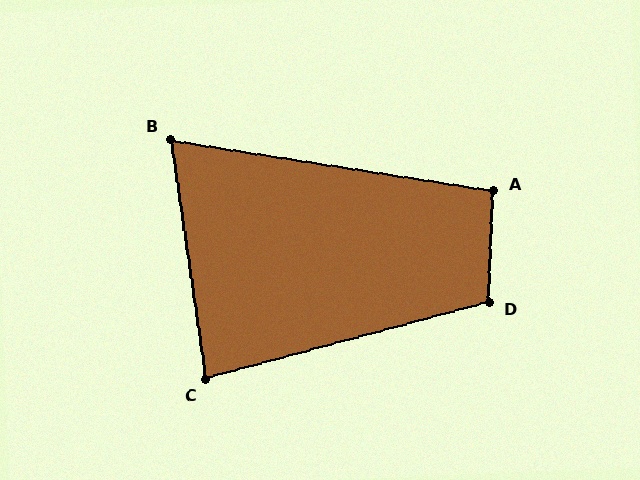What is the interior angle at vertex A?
Approximately 97 degrees (obtuse).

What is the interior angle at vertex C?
Approximately 83 degrees (acute).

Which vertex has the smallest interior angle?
B, at approximately 73 degrees.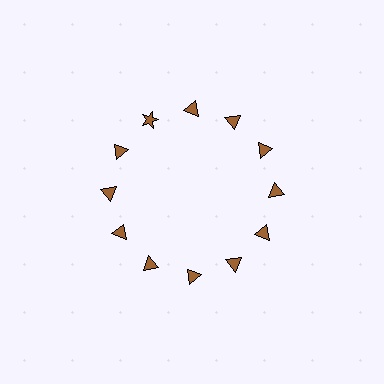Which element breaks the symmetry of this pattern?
The brown star at roughly the 11 o'clock position breaks the symmetry. All other shapes are brown triangles.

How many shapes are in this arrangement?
There are 12 shapes arranged in a ring pattern.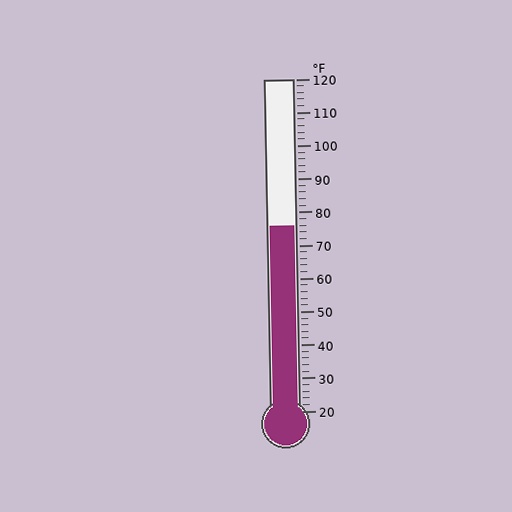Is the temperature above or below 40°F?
The temperature is above 40°F.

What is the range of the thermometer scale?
The thermometer scale ranges from 20°F to 120°F.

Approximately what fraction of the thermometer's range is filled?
The thermometer is filled to approximately 55% of its range.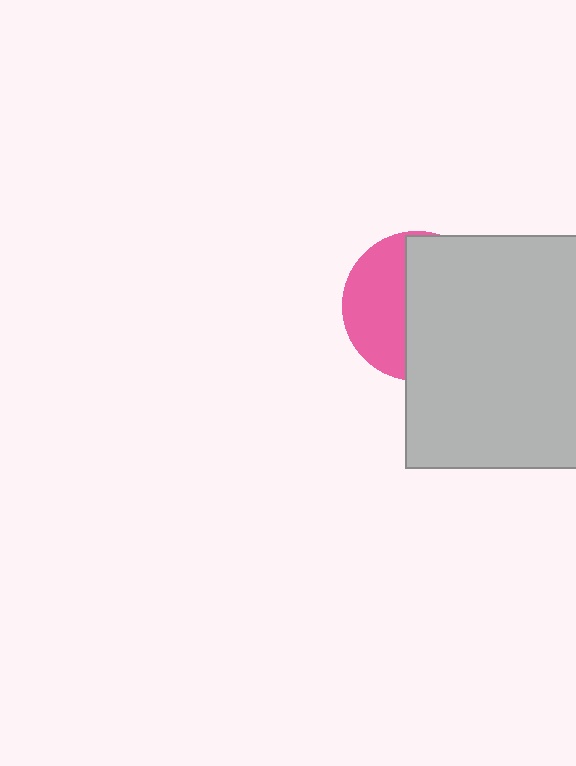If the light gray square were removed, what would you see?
You would see the complete pink circle.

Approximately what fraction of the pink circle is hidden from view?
Roughly 59% of the pink circle is hidden behind the light gray square.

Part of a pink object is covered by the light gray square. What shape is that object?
It is a circle.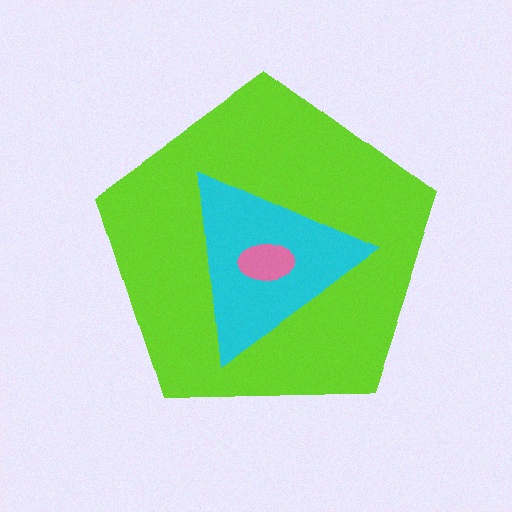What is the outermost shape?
The lime pentagon.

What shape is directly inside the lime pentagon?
The cyan triangle.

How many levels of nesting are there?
3.